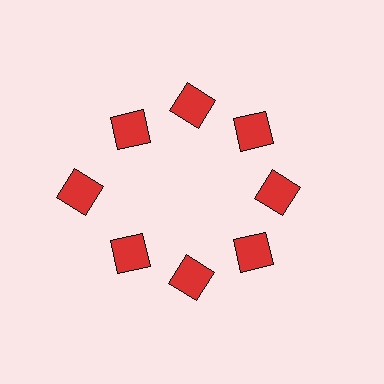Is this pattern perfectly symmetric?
No. The 8 red squares are arranged in a ring, but one element near the 9 o'clock position is pushed outward from the center, breaking the 8-fold rotational symmetry.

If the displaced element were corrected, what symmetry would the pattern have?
It would have 8-fold rotational symmetry — the pattern would map onto itself every 45 degrees.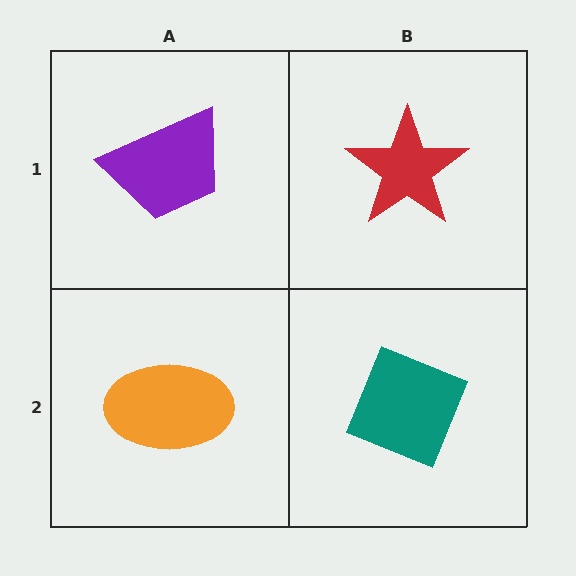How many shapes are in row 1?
2 shapes.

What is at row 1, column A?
A purple trapezoid.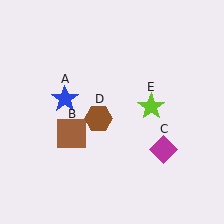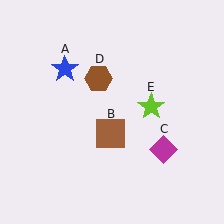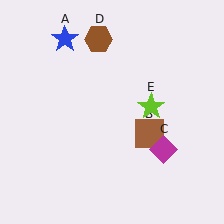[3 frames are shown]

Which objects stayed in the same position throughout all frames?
Magenta diamond (object C) and lime star (object E) remained stationary.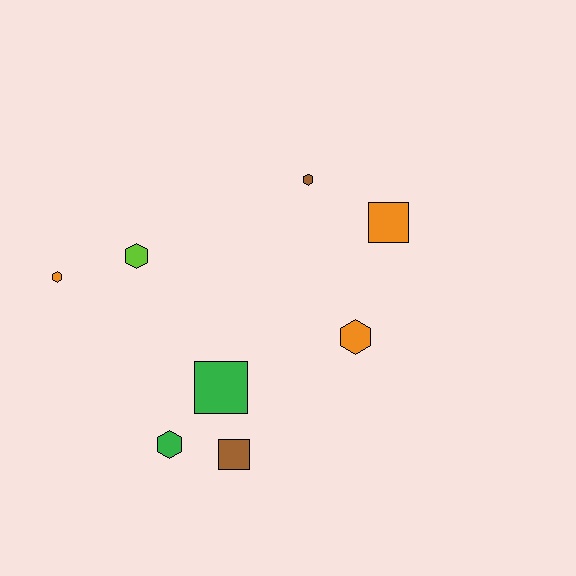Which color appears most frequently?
Orange, with 3 objects.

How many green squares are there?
There is 1 green square.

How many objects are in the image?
There are 8 objects.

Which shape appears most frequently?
Hexagon, with 5 objects.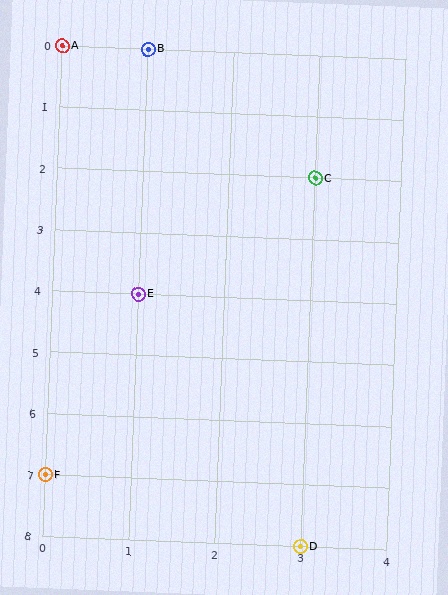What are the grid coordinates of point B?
Point B is at grid coordinates (1, 0).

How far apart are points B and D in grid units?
Points B and D are 2 columns and 8 rows apart (about 8.2 grid units diagonally).